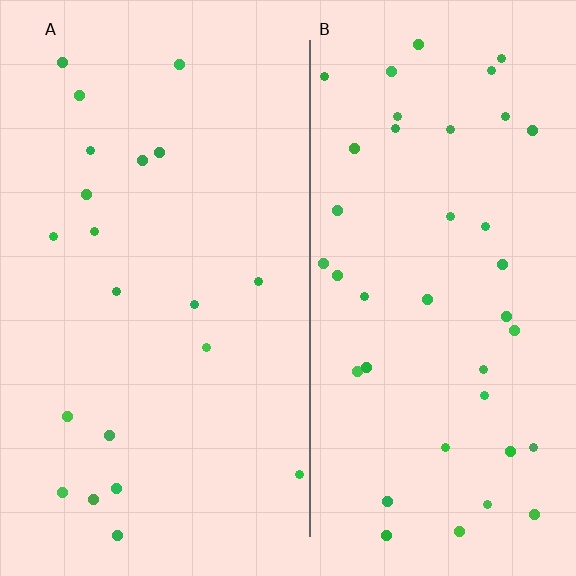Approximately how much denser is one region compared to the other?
Approximately 2.0× — region B over region A.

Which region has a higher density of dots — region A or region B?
B (the right).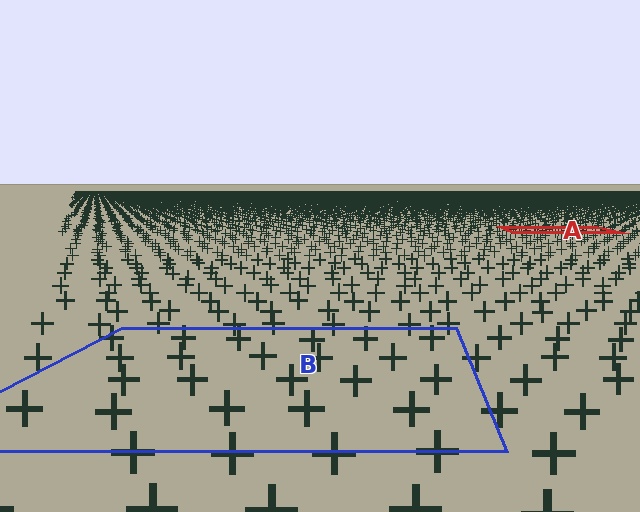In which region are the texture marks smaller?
The texture marks are smaller in region A, because it is farther away.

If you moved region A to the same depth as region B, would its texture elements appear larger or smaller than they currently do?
They would appear larger. At a closer depth, the same texture elements are projected at a bigger on-screen size.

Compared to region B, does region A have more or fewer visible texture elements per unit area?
Region A has more texture elements per unit area — they are packed more densely because it is farther away.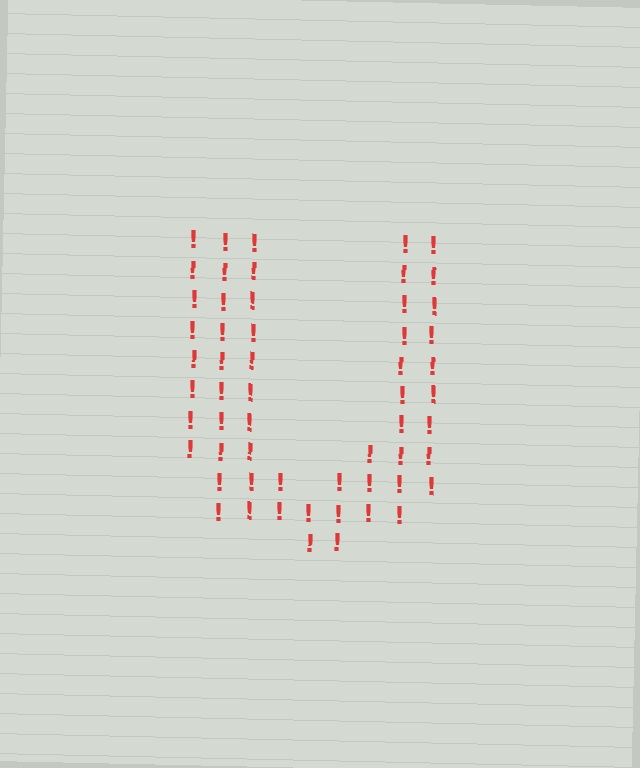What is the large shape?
The large shape is the letter U.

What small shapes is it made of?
It is made of small exclamation marks.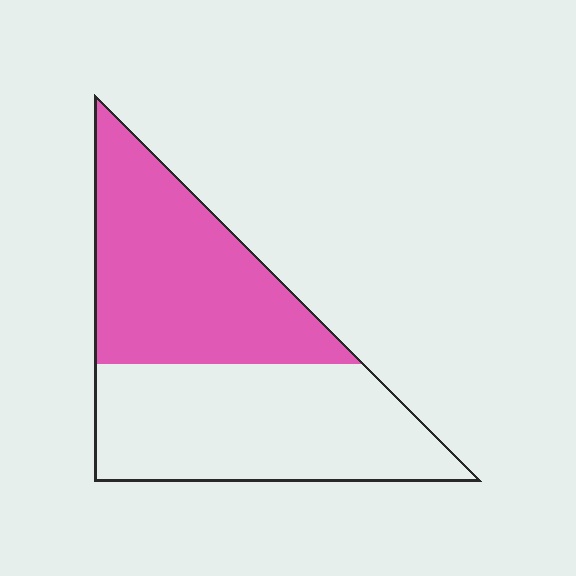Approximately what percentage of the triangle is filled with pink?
Approximately 50%.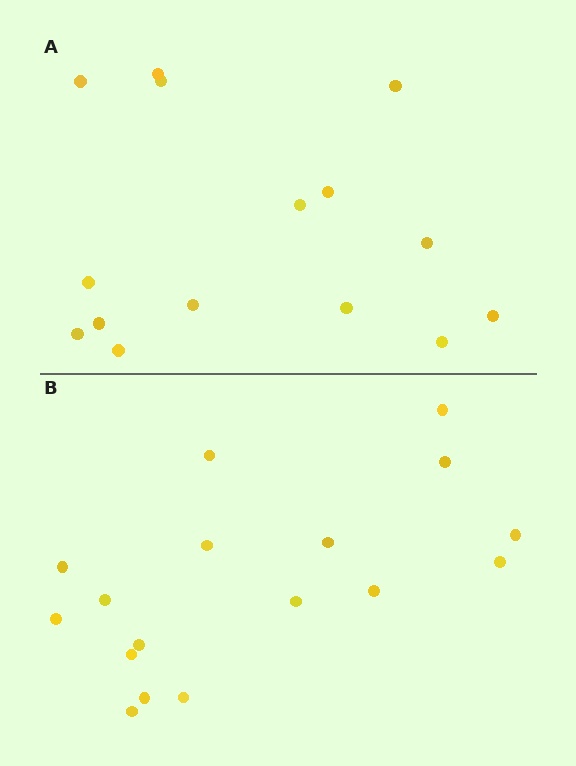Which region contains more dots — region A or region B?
Region B (the bottom region) has more dots.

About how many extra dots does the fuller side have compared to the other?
Region B has just a few more — roughly 2 or 3 more dots than region A.